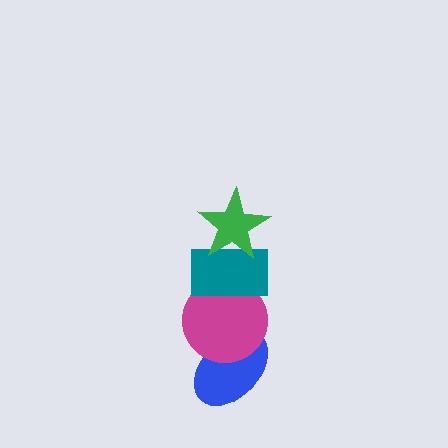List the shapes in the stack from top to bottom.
From top to bottom: the green star, the teal rectangle, the magenta circle, the blue ellipse.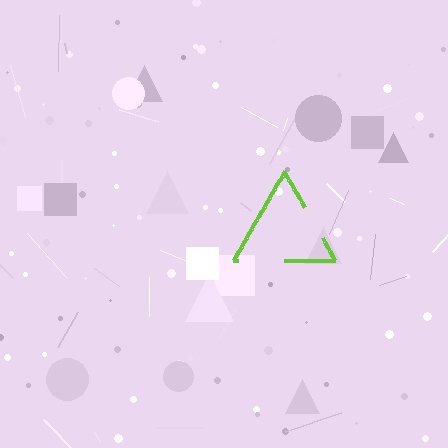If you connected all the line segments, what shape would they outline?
They would outline a triangle.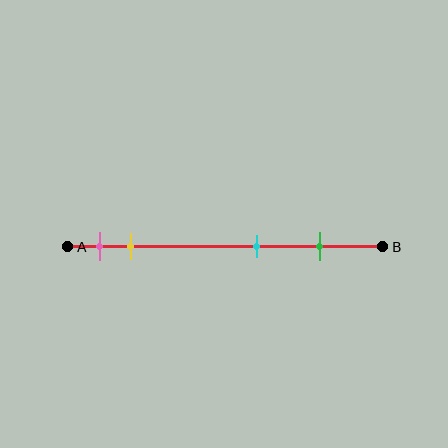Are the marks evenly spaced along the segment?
No, the marks are not evenly spaced.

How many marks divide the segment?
There are 4 marks dividing the segment.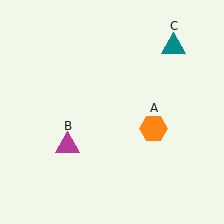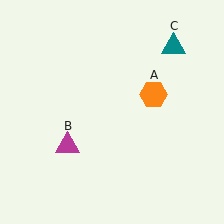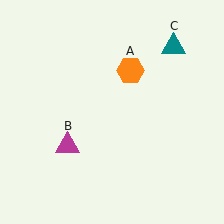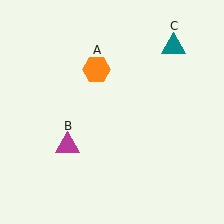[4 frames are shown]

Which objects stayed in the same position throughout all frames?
Magenta triangle (object B) and teal triangle (object C) remained stationary.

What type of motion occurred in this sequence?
The orange hexagon (object A) rotated counterclockwise around the center of the scene.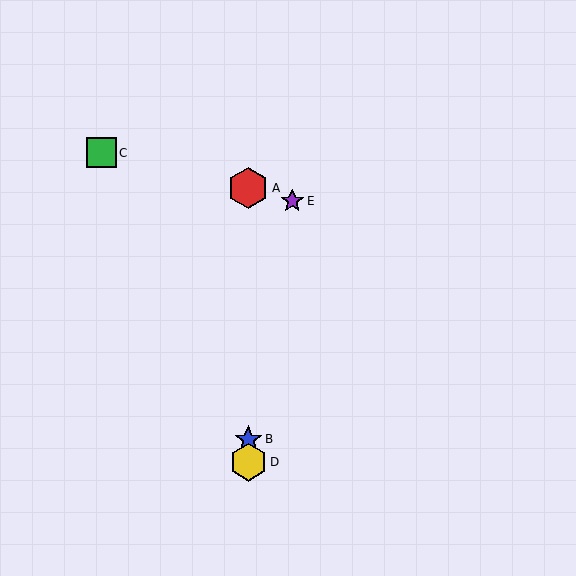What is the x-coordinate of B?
Object B is at x≈248.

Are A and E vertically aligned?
No, A is at x≈248 and E is at x≈292.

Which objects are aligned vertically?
Objects A, B, D are aligned vertically.